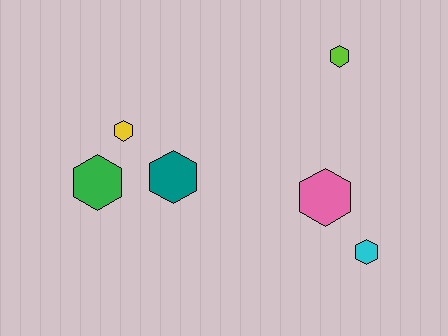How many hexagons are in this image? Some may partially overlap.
There are 6 hexagons.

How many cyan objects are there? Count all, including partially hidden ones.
There is 1 cyan object.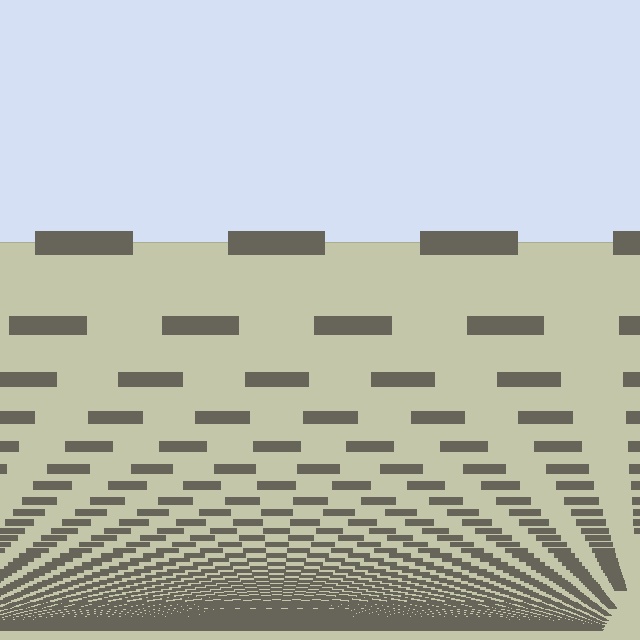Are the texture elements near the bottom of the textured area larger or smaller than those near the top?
Smaller. The gradient is inverted — elements near the bottom are smaller and denser.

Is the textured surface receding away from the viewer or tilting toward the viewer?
The surface appears to tilt toward the viewer. Texture elements get larger and sparser toward the top.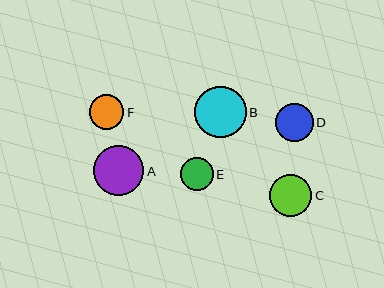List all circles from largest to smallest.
From largest to smallest: B, A, C, D, F, E.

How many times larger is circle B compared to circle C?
Circle B is approximately 1.2 times the size of circle C.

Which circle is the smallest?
Circle E is the smallest with a size of approximately 33 pixels.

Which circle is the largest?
Circle B is the largest with a size of approximately 52 pixels.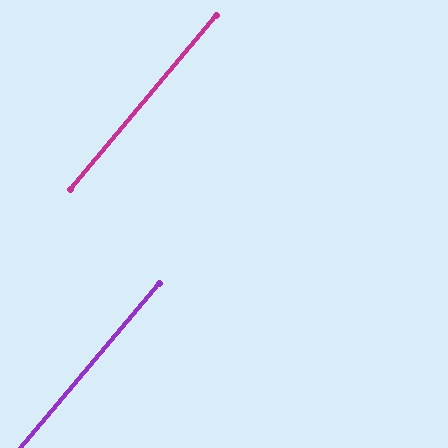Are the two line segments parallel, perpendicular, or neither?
Parallel — their directions differ by only 0.2°.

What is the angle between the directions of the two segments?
Approximately 0 degrees.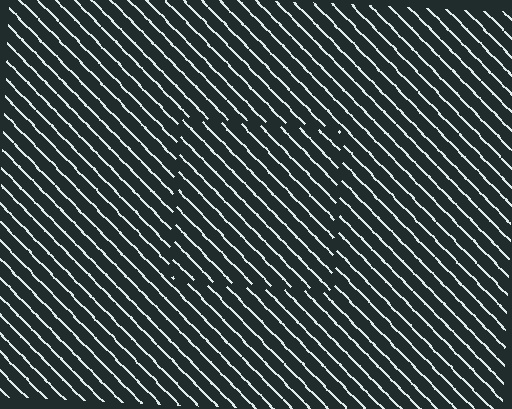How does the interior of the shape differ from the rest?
The interior of the shape contains the same grating, shifted by half a period — the contour is defined by the phase discontinuity where line-ends from the inner and outer gratings abut.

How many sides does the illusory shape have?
4 sides — the line-ends trace a square.